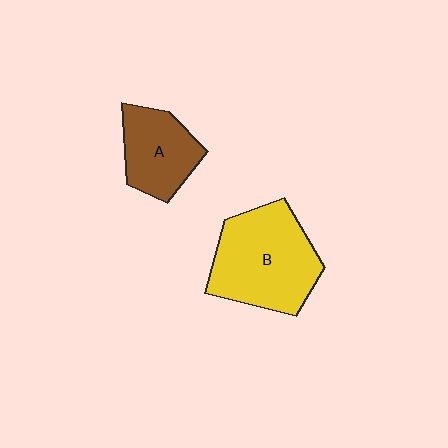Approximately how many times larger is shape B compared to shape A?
Approximately 1.6 times.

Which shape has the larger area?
Shape B (yellow).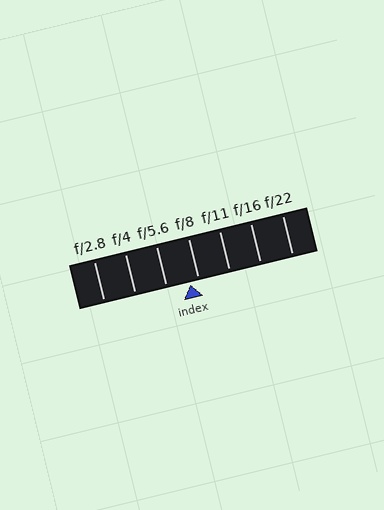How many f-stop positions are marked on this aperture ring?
There are 7 f-stop positions marked.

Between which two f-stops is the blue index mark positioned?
The index mark is between f/5.6 and f/8.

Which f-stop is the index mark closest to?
The index mark is closest to f/8.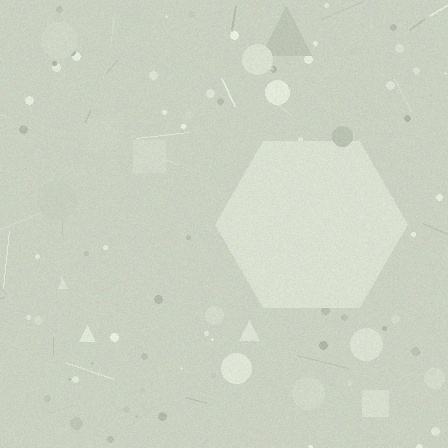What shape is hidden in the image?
A hexagon is hidden in the image.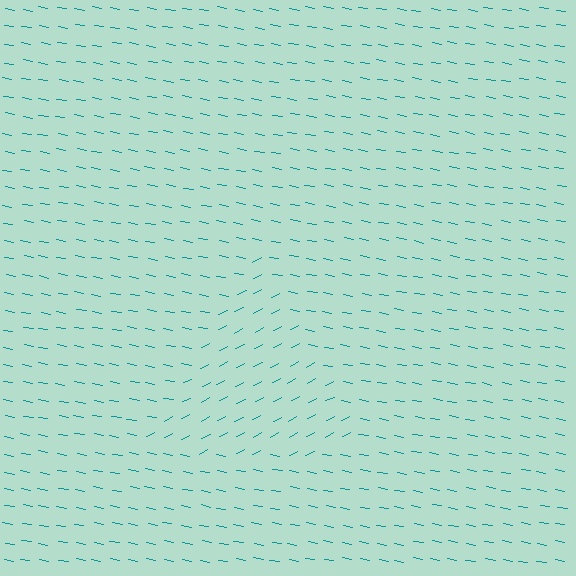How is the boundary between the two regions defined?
The boundary is defined purely by a change in line orientation (approximately 37 degrees difference). All lines are the same color and thickness.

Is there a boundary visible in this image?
Yes, there is a texture boundary formed by a change in line orientation.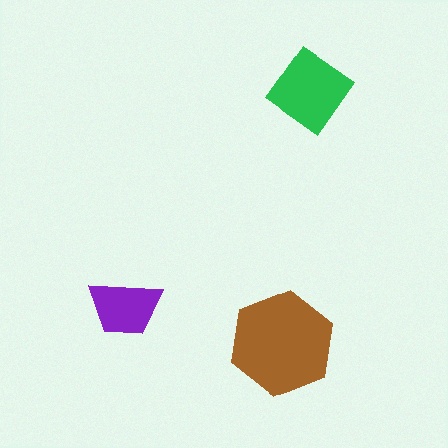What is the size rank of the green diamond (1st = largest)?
2nd.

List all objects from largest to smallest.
The brown hexagon, the green diamond, the purple trapezoid.